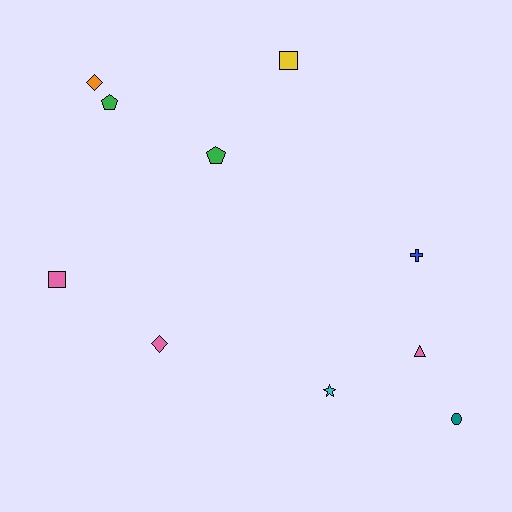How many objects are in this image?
There are 10 objects.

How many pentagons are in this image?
There are 2 pentagons.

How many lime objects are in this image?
There are no lime objects.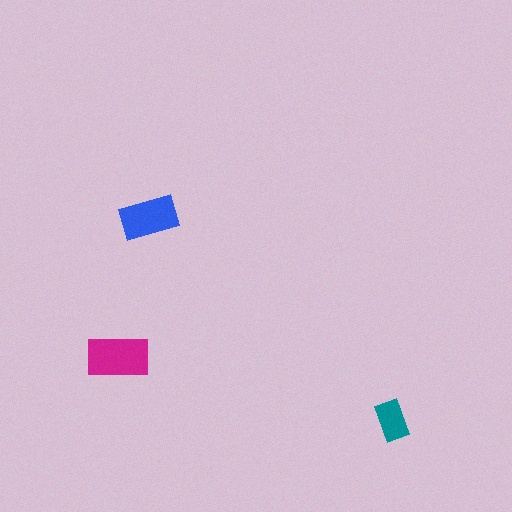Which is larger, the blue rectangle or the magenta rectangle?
The magenta one.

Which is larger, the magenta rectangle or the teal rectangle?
The magenta one.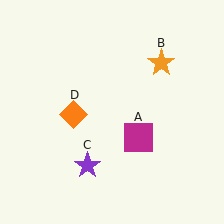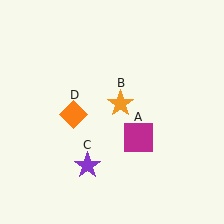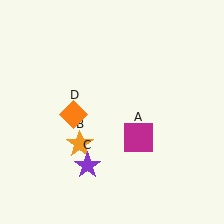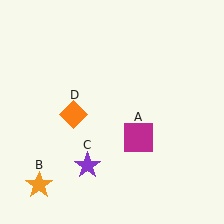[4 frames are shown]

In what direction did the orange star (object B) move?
The orange star (object B) moved down and to the left.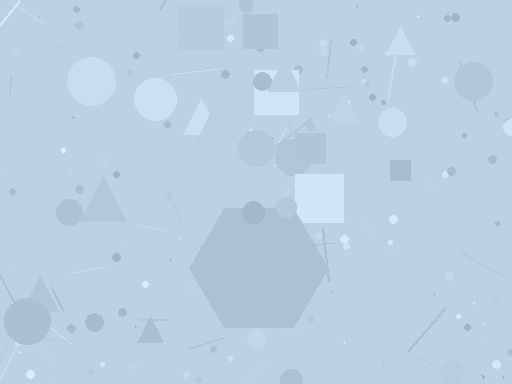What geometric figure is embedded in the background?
A hexagon is embedded in the background.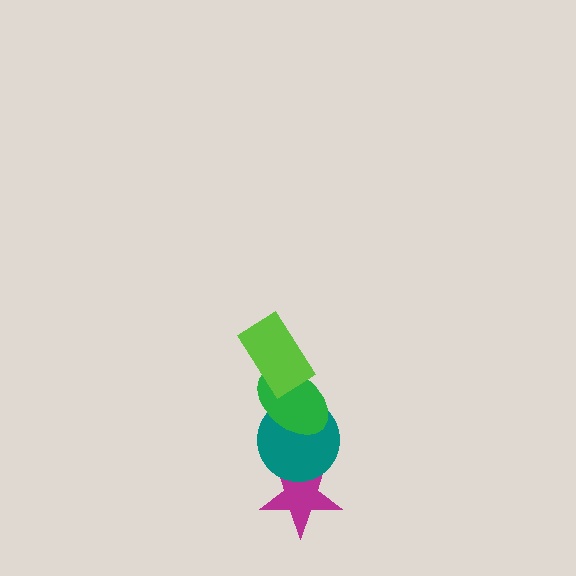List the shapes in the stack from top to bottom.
From top to bottom: the lime rectangle, the green ellipse, the teal circle, the magenta star.